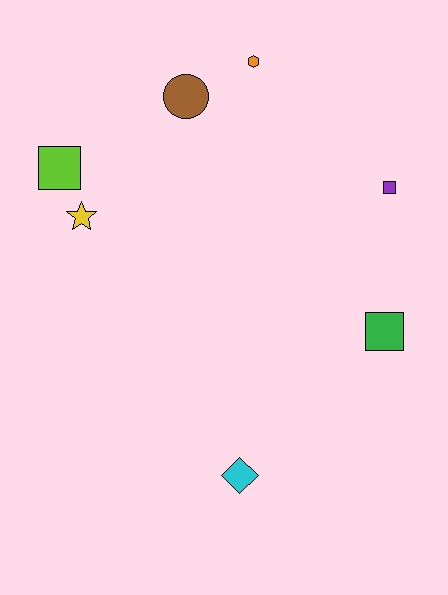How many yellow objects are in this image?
There is 1 yellow object.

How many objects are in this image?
There are 7 objects.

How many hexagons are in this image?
There is 1 hexagon.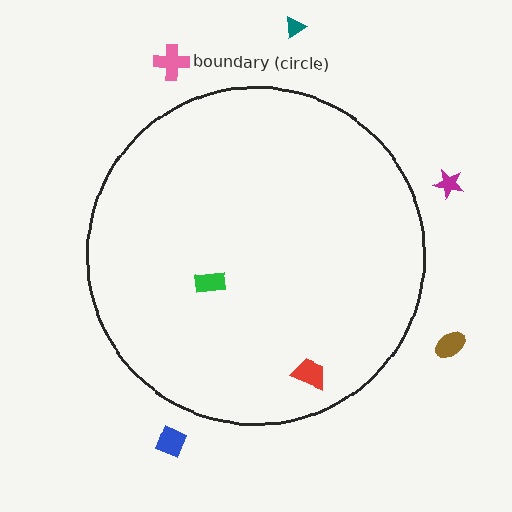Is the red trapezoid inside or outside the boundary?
Inside.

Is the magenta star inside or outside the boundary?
Outside.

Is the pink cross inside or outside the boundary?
Outside.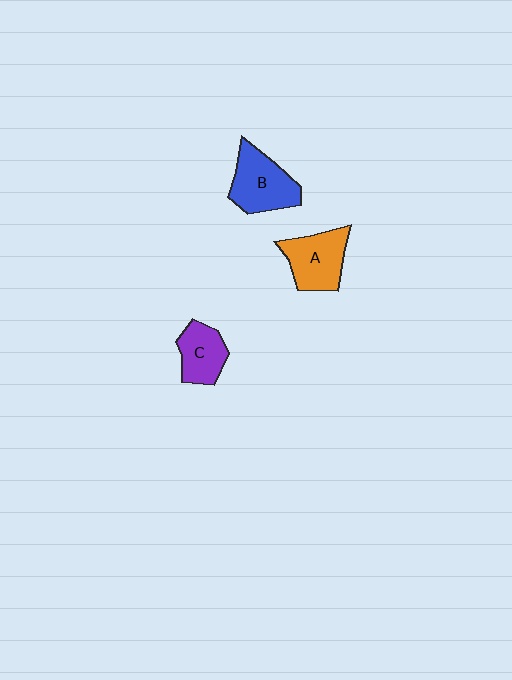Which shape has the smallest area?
Shape C (purple).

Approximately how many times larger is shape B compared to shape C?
Approximately 1.4 times.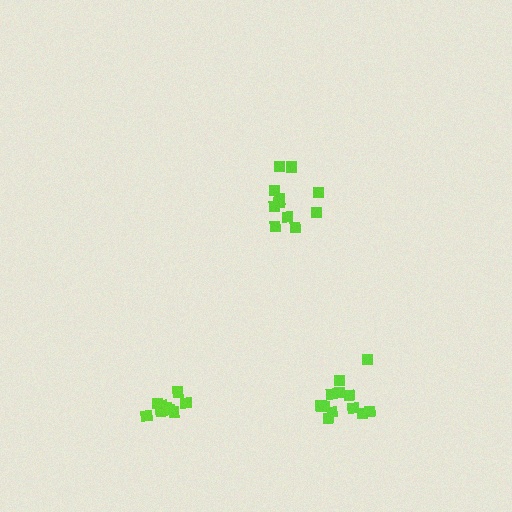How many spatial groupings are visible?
There are 3 spatial groupings.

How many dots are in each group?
Group 1: 11 dots, Group 2: 9 dots, Group 3: 12 dots (32 total).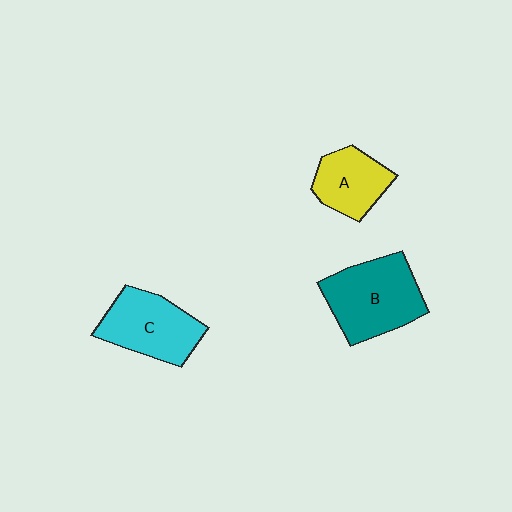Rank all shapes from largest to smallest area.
From largest to smallest: B (teal), C (cyan), A (yellow).